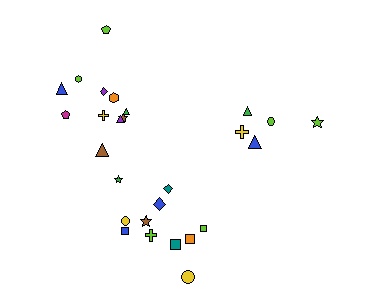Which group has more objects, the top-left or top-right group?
The top-left group.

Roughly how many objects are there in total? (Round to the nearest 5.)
Roughly 25 objects in total.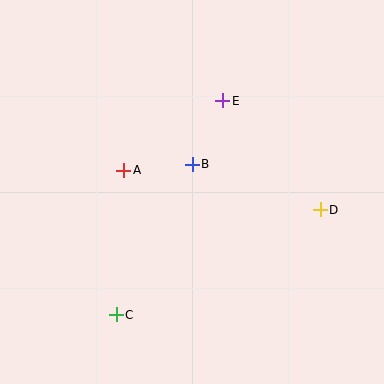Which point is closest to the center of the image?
Point B at (192, 164) is closest to the center.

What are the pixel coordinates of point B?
Point B is at (192, 164).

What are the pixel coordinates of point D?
Point D is at (320, 210).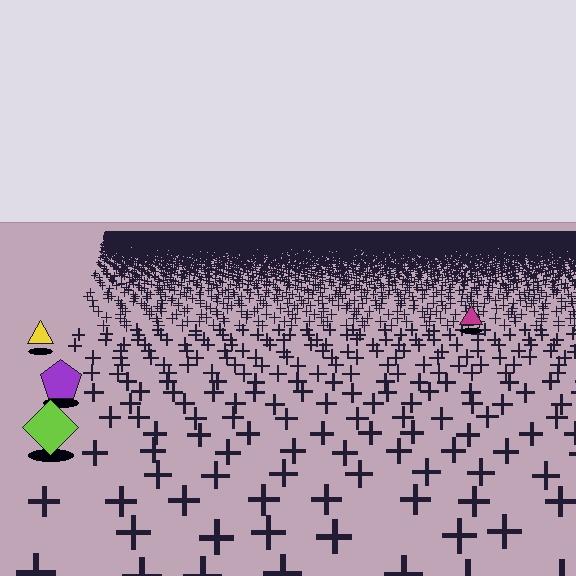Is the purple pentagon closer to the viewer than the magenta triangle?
Yes. The purple pentagon is closer — you can tell from the texture gradient: the ground texture is coarser near it.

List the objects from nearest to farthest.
From nearest to farthest: the lime diamond, the purple pentagon, the yellow triangle, the magenta triangle.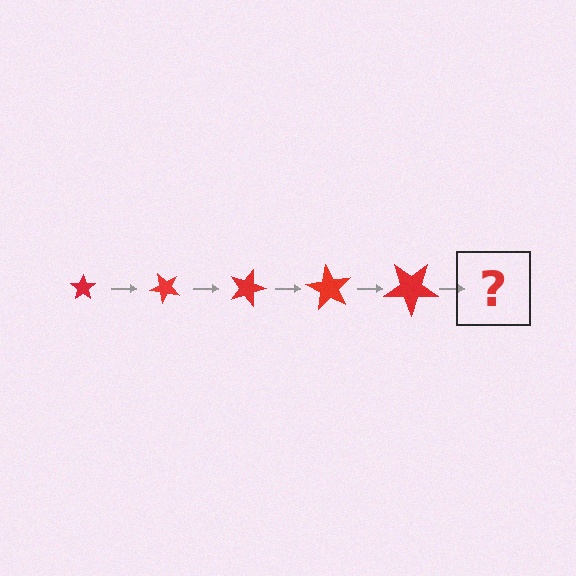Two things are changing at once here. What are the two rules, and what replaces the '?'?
The two rules are that the star grows larger each step and it rotates 45 degrees each step. The '?' should be a star, larger than the previous one and rotated 225 degrees from the start.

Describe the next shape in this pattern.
It should be a star, larger than the previous one and rotated 225 degrees from the start.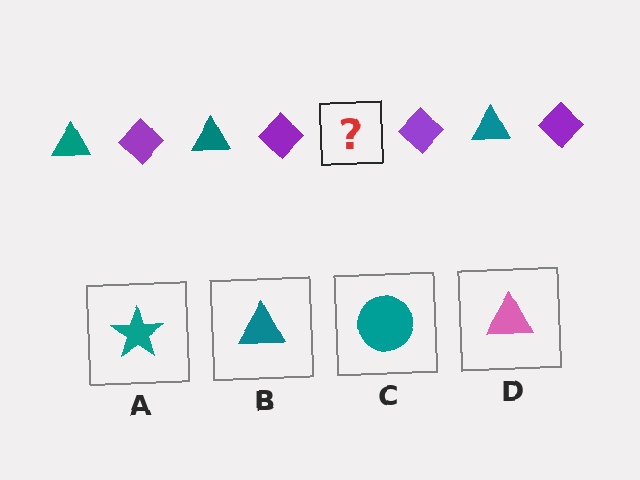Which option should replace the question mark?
Option B.